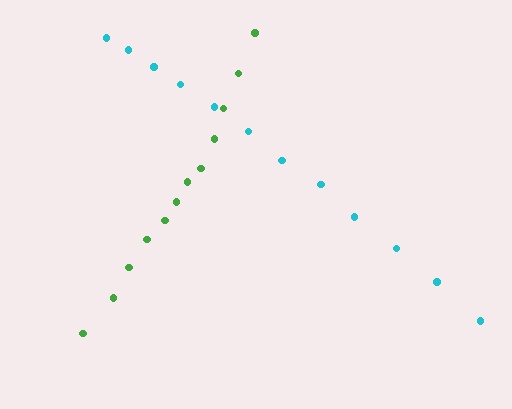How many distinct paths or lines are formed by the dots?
There are 2 distinct paths.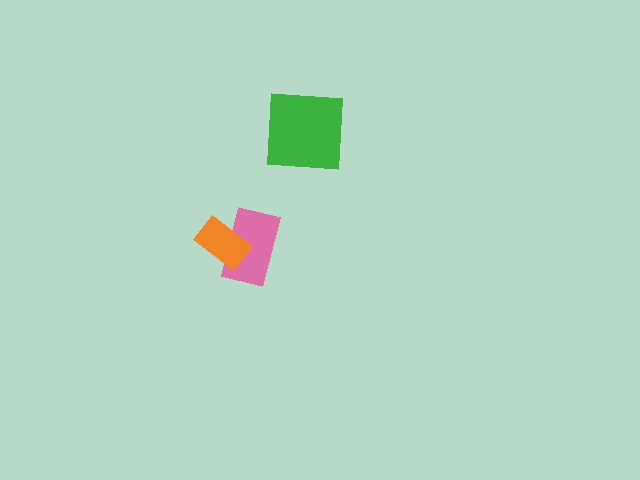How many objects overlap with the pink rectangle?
1 object overlaps with the pink rectangle.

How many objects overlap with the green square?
0 objects overlap with the green square.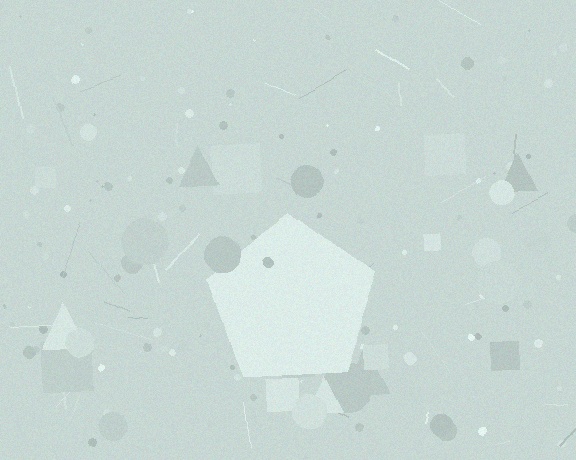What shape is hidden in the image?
A pentagon is hidden in the image.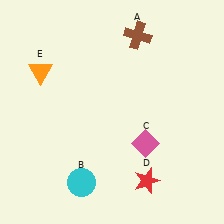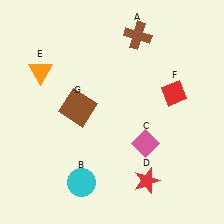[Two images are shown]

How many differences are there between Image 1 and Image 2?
There are 2 differences between the two images.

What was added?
A red diamond (F), a brown square (G) were added in Image 2.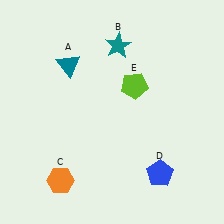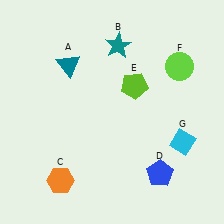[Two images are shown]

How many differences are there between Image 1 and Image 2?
There are 2 differences between the two images.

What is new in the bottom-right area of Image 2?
A cyan diamond (G) was added in the bottom-right area of Image 2.